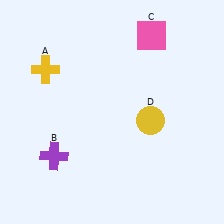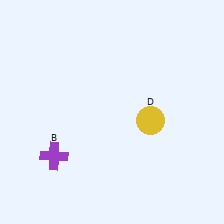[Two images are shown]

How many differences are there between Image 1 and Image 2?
There are 2 differences between the two images.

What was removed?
The pink square (C), the yellow cross (A) were removed in Image 2.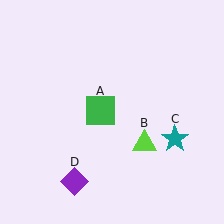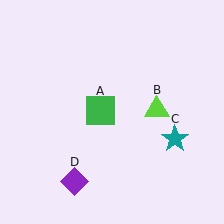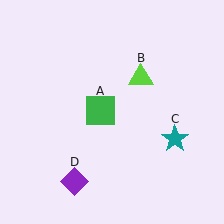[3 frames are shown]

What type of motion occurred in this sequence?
The lime triangle (object B) rotated counterclockwise around the center of the scene.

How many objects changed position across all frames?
1 object changed position: lime triangle (object B).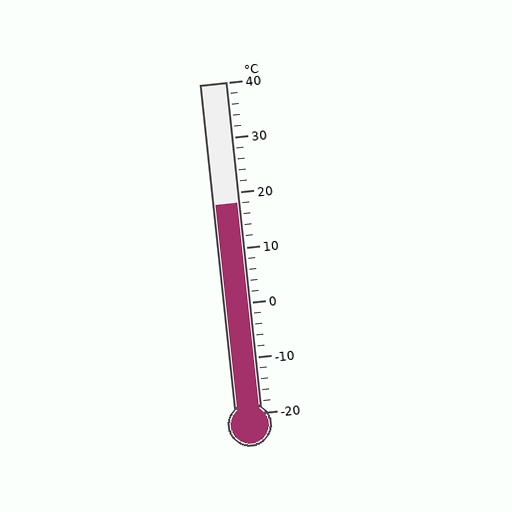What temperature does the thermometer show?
The thermometer shows approximately 18°C.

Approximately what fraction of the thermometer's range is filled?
The thermometer is filled to approximately 65% of its range.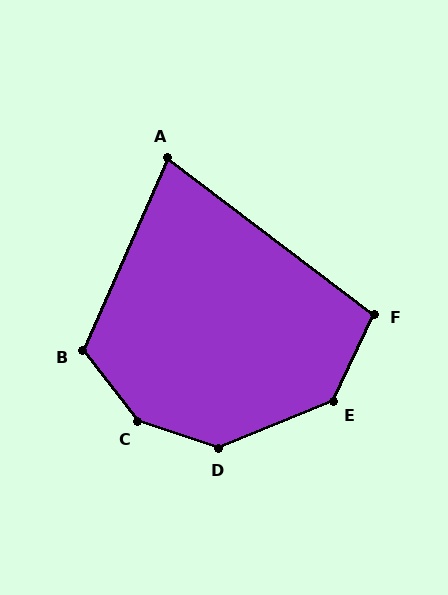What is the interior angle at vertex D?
Approximately 139 degrees (obtuse).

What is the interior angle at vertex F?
Approximately 102 degrees (obtuse).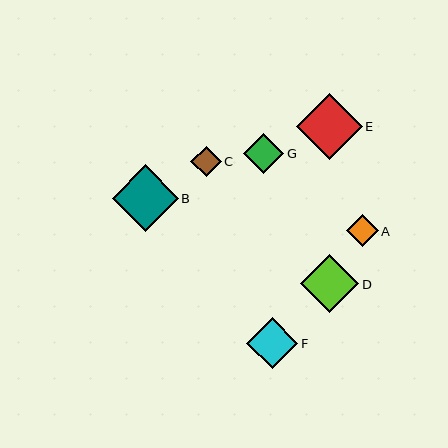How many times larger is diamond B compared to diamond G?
Diamond B is approximately 1.6 times the size of diamond G.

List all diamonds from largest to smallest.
From largest to smallest: B, E, D, F, G, A, C.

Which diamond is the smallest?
Diamond C is the smallest with a size of approximately 30 pixels.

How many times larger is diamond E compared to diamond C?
Diamond E is approximately 2.2 times the size of diamond C.